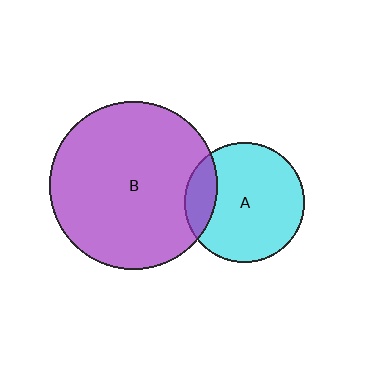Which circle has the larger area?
Circle B (purple).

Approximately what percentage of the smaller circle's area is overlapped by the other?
Approximately 15%.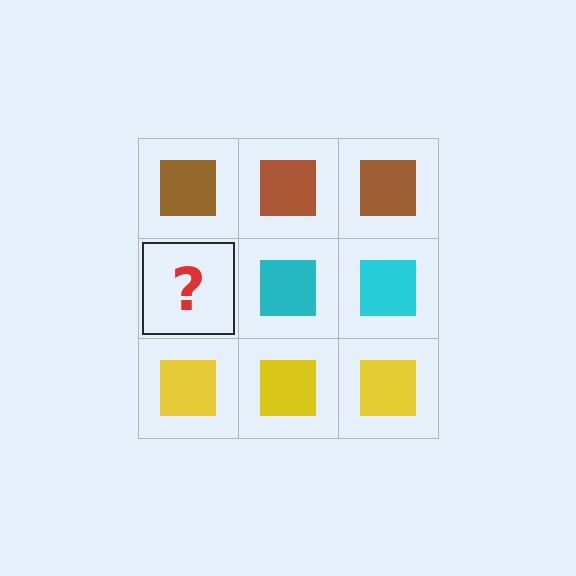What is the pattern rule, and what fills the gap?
The rule is that each row has a consistent color. The gap should be filled with a cyan square.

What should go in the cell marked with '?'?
The missing cell should contain a cyan square.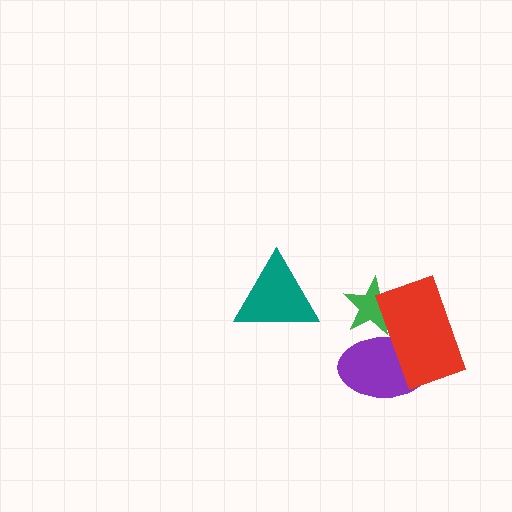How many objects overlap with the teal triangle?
0 objects overlap with the teal triangle.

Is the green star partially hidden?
Yes, it is partially covered by another shape.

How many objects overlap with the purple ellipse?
2 objects overlap with the purple ellipse.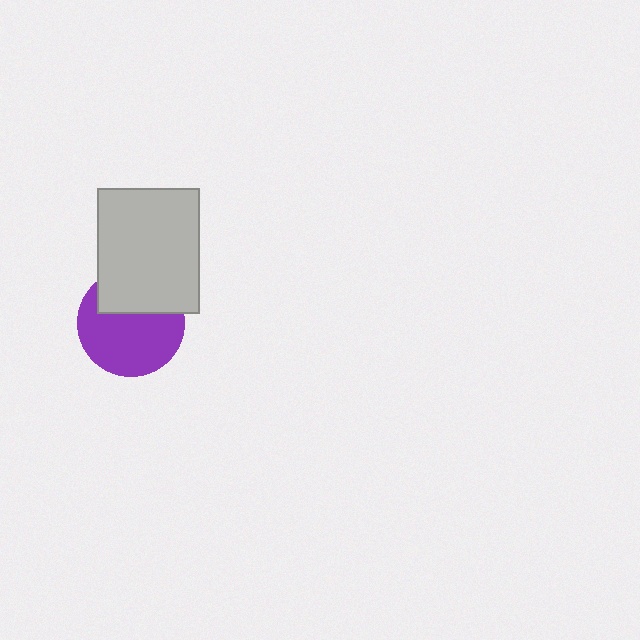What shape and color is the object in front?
The object in front is a light gray rectangle.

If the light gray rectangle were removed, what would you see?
You would see the complete purple circle.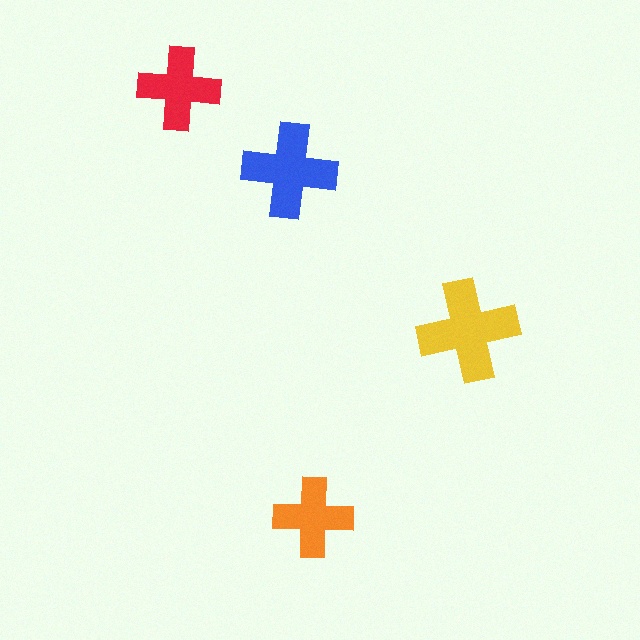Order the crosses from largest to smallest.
the yellow one, the blue one, the red one, the orange one.